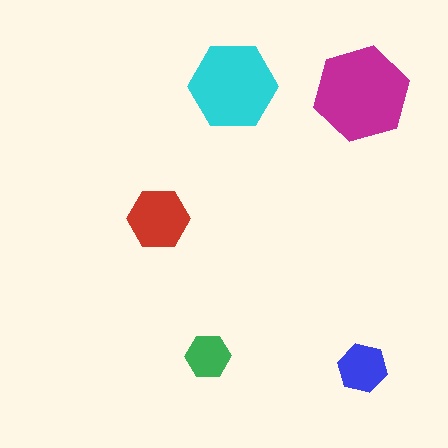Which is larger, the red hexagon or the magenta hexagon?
The magenta one.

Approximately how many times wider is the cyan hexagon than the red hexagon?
About 1.5 times wider.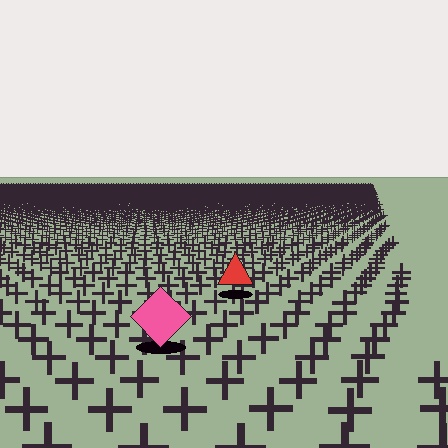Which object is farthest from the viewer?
The red triangle is farthest from the viewer. It appears smaller and the ground texture around it is denser.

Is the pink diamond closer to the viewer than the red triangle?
Yes. The pink diamond is closer — you can tell from the texture gradient: the ground texture is coarser near it.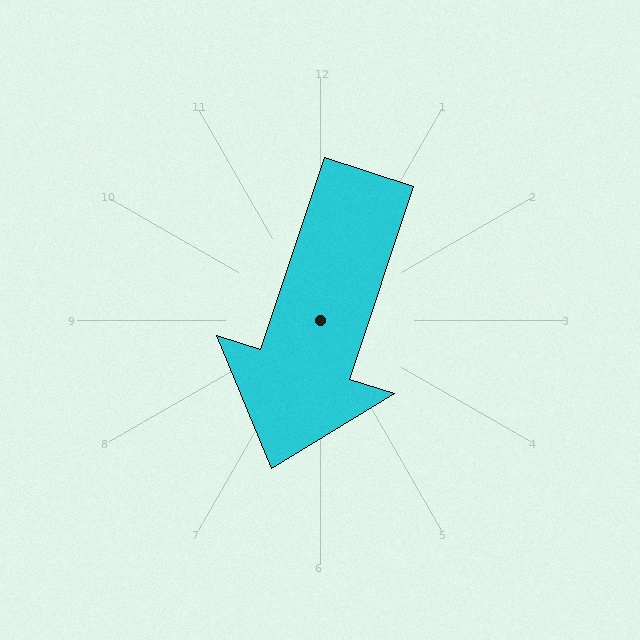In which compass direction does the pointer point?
South.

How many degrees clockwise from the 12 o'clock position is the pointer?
Approximately 198 degrees.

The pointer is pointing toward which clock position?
Roughly 7 o'clock.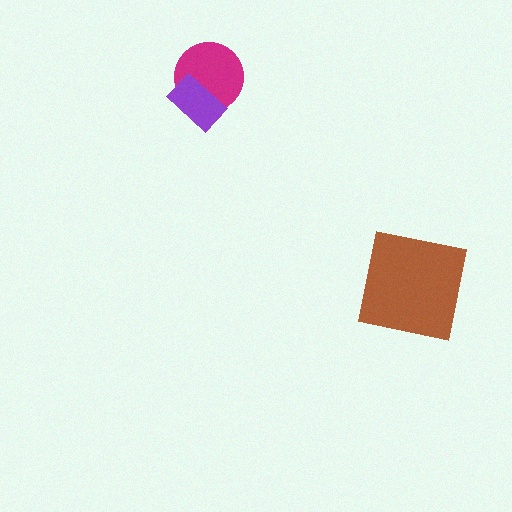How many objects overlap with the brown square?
0 objects overlap with the brown square.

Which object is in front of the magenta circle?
The purple rectangle is in front of the magenta circle.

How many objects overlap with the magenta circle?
1 object overlaps with the magenta circle.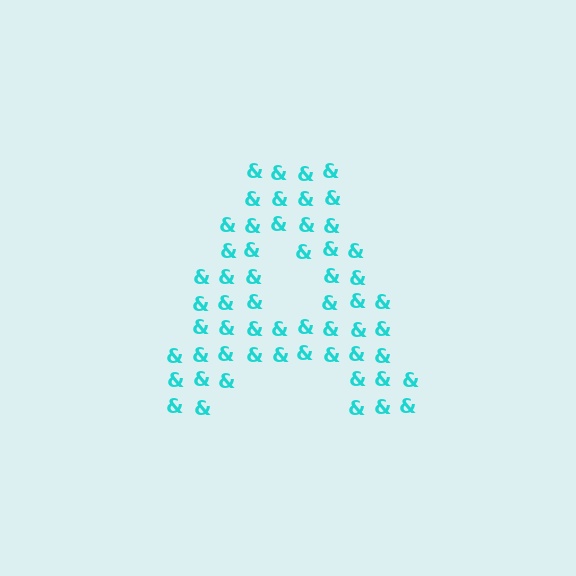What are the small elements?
The small elements are ampersands.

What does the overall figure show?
The overall figure shows the letter A.